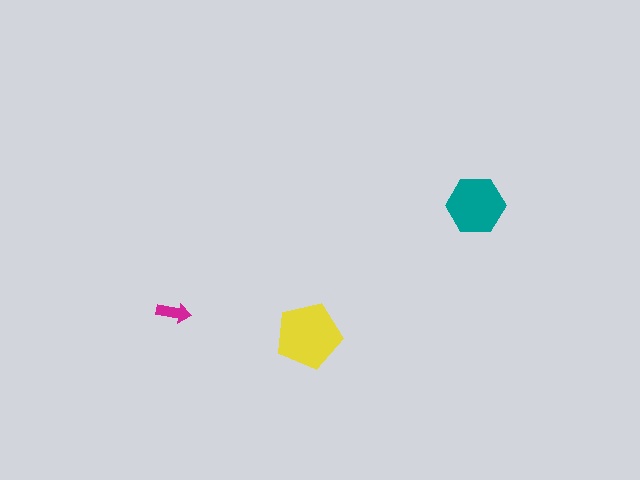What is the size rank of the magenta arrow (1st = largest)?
3rd.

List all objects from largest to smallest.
The yellow pentagon, the teal hexagon, the magenta arrow.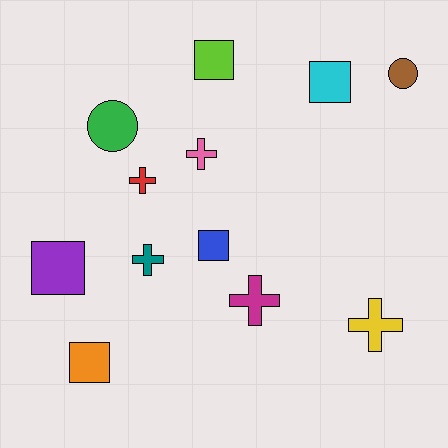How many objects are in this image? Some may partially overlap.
There are 12 objects.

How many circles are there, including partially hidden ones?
There are 2 circles.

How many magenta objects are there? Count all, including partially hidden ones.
There is 1 magenta object.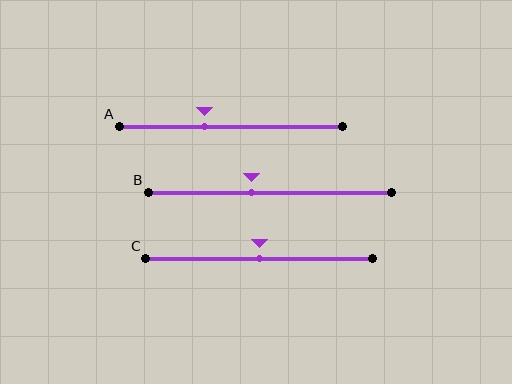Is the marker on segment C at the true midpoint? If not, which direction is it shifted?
Yes, the marker on segment C is at the true midpoint.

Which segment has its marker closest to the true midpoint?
Segment C has its marker closest to the true midpoint.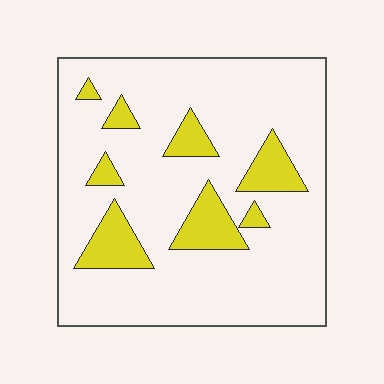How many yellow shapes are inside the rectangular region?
8.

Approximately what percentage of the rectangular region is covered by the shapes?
Approximately 15%.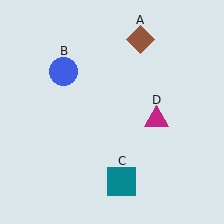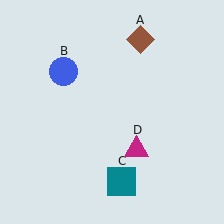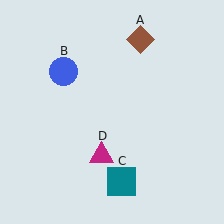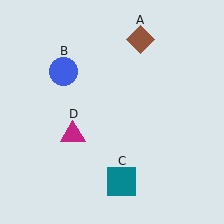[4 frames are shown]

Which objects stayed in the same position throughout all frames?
Brown diamond (object A) and blue circle (object B) and teal square (object C) remained stationary.